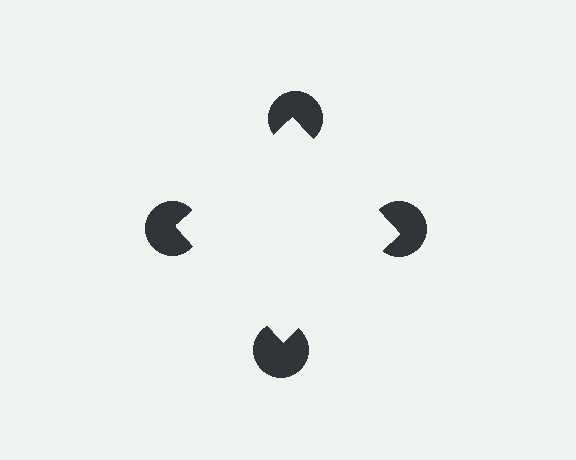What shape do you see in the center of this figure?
An illusory square — its edges are inferred from the aligned wedge cuts in the pac-man discs, not physically drawn.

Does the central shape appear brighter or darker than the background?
It typically appears slightly brighter than the background, even though no actual brightness change is drawn.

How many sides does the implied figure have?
4 sides.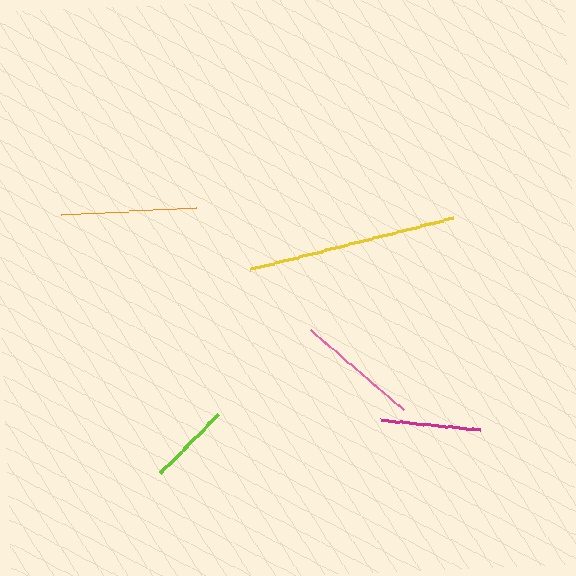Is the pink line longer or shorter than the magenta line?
The pink line is longer than the magenta line.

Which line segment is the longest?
The yellow line is the longest at approximately 210 pixels.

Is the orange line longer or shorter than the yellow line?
The yellow line is longer than the orange line.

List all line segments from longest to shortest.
From longest to shortest: yellow, orange, pink, magenta, lime.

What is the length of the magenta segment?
The magenta segment is approximately 100 pixels long.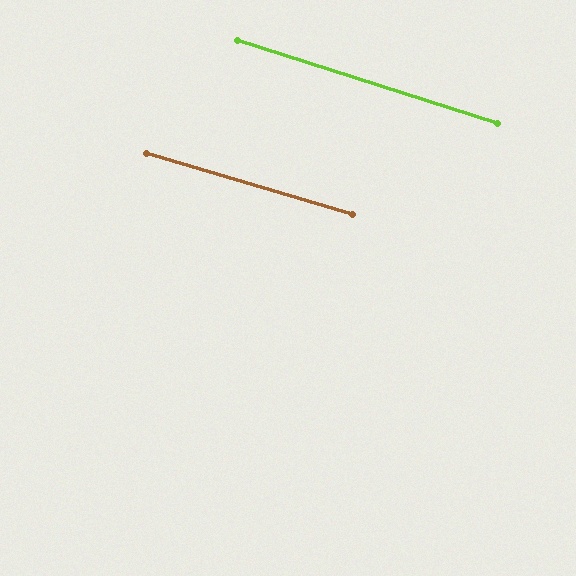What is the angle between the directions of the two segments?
Approximately 1 degree.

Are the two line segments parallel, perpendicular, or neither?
Parallel — their directions differ by only 0.9°.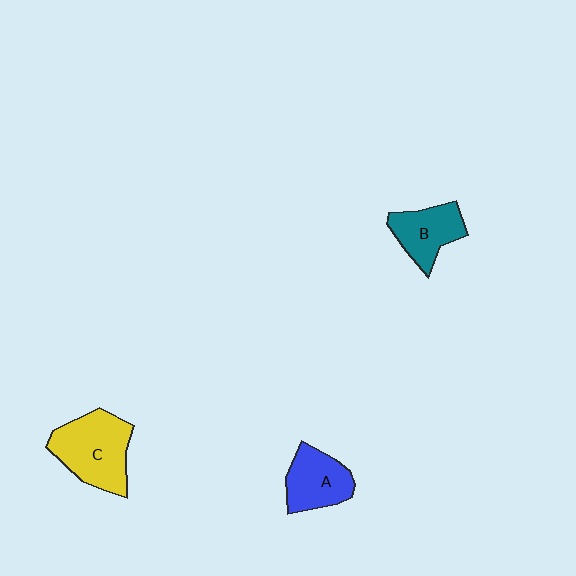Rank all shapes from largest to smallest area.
From largest to smallest: C (yellow), A (blue), B (teal).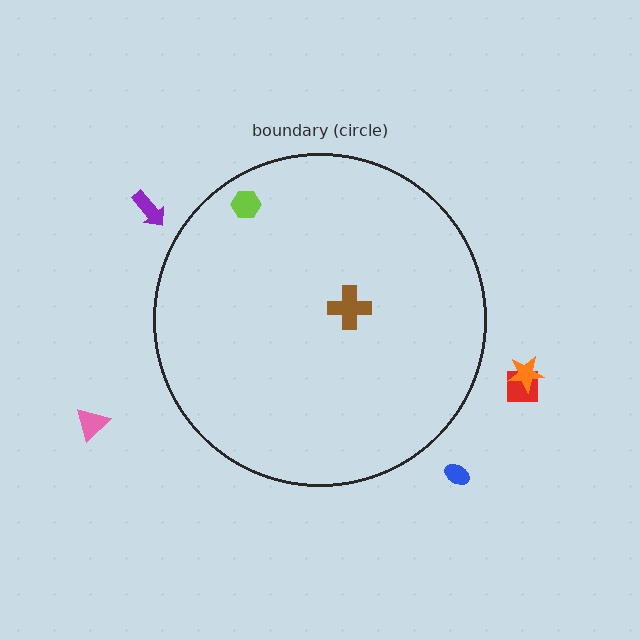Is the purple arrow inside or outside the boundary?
Outside.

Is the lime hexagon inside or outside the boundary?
Inside.